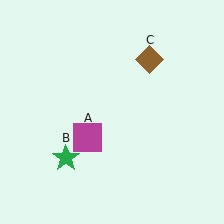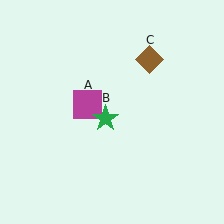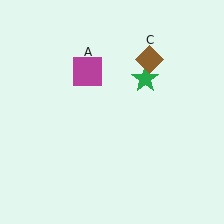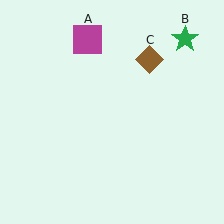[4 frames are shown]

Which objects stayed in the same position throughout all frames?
Brown diamond (object C) remained stationary.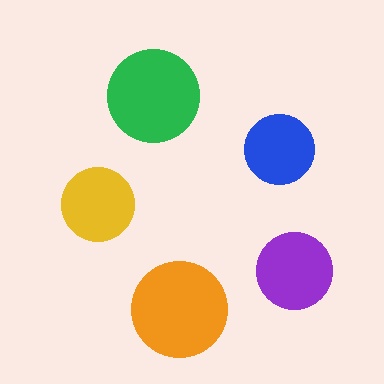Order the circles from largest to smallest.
the orange one, the green one, the purple one, the yellow one, the blue one.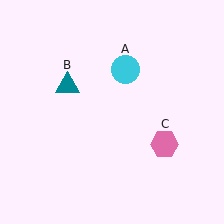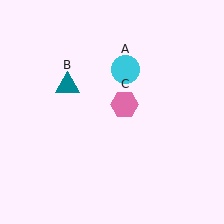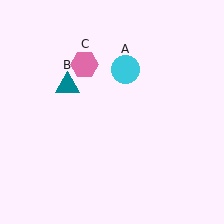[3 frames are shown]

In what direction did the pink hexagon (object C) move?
The pink hexagon (object C) moved up and to the left.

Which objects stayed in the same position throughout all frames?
Cyan circle (object A) and teal triangle (object B) remained stationary.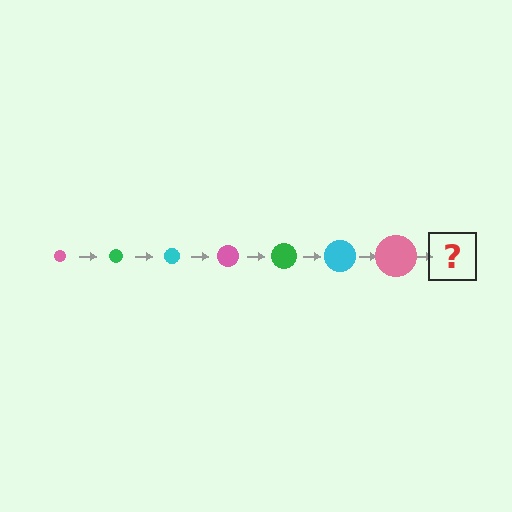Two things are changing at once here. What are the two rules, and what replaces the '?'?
The two rules are that the circle grows larger each step and the color cycles through pink, green, and cyan. The '?' should be a green circle, larger than the previous one.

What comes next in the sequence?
The next element should be a green circle, larger than the previous one.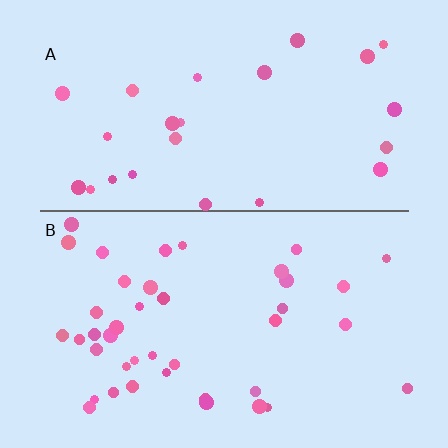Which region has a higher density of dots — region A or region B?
B (the bottom).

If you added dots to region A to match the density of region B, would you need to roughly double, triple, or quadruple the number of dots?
Approximately double.